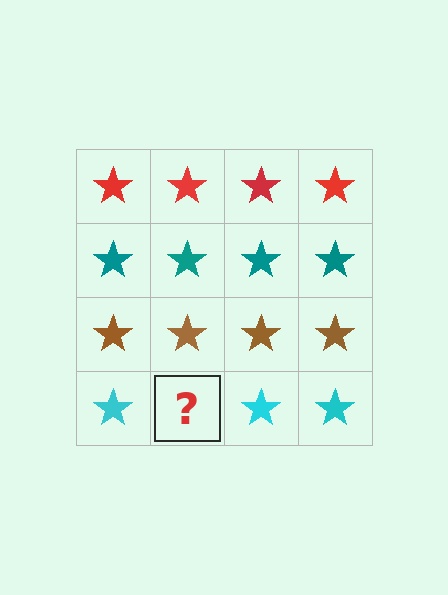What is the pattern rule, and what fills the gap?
The rule is that each row has a consistent color. The gap should be filled with a cyan star.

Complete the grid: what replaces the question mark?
The question mark should be replaced with a cyan star.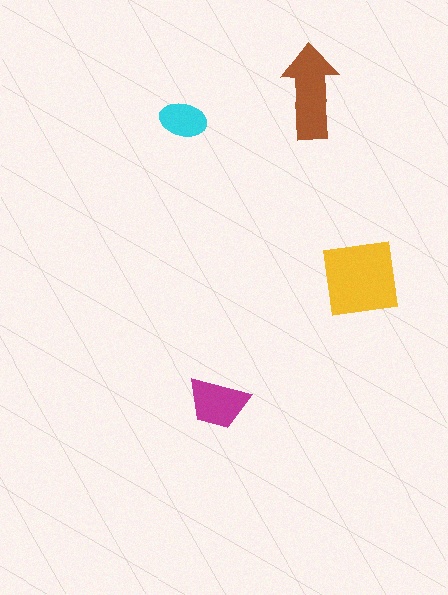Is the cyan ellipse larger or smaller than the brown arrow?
Smaller.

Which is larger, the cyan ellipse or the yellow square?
The yellow square.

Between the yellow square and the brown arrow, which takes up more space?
The yellow square.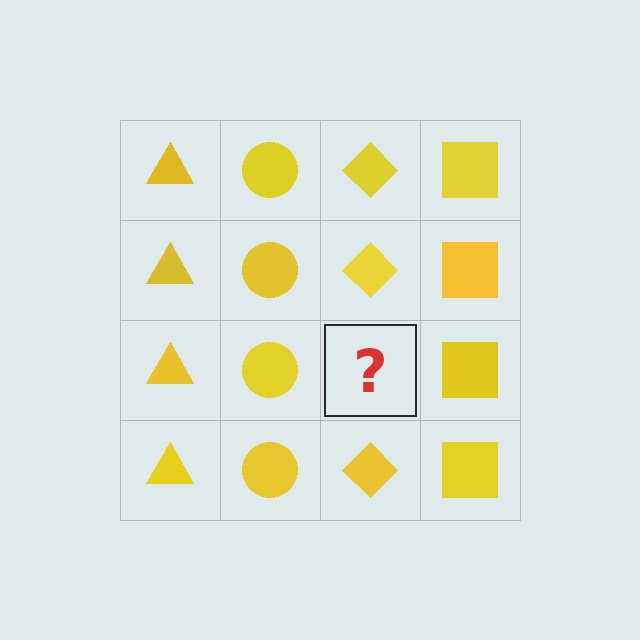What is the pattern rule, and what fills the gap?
The rule is that each column has a consistent shape. The gap should be filled with a yellow diamond.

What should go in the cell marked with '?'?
The missing cell should contain a yellow diamond.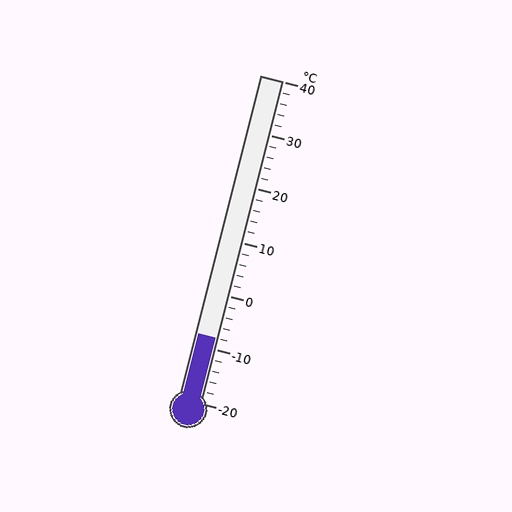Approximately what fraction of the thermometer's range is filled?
The thermometer is filled to approximately 20% of its range.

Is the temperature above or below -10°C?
The temperature is above -10°C.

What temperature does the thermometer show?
The thermometer shows approximately -8°C.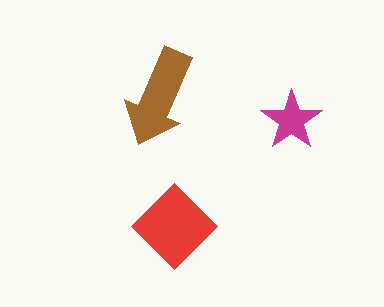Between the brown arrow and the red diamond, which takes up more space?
The red diamond.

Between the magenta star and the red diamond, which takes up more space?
The red diamond.